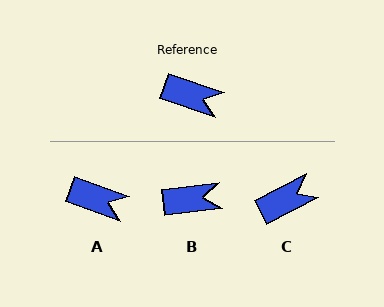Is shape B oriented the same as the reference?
No, it is off by about 26 degrees.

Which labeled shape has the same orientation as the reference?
A.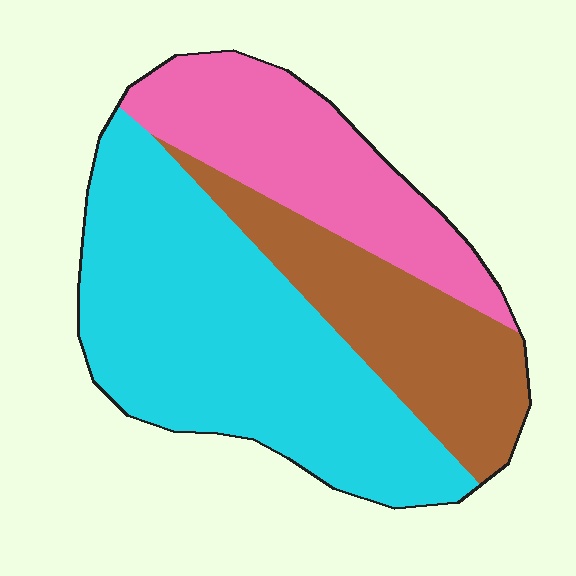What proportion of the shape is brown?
Brown takes up about one quarter (1/4) of the shape.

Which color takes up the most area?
Cyan, at roughly 50%.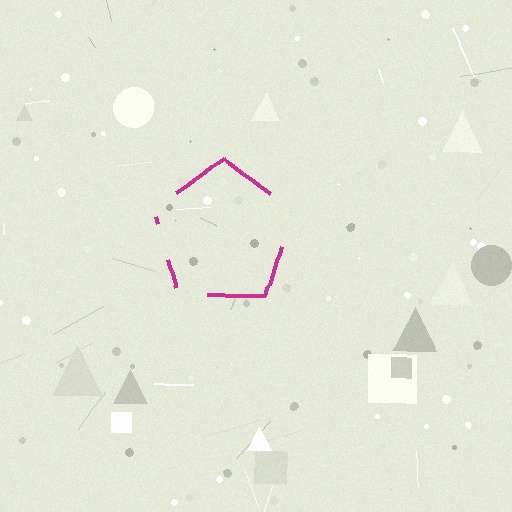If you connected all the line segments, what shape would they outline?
They would outline a pentagon.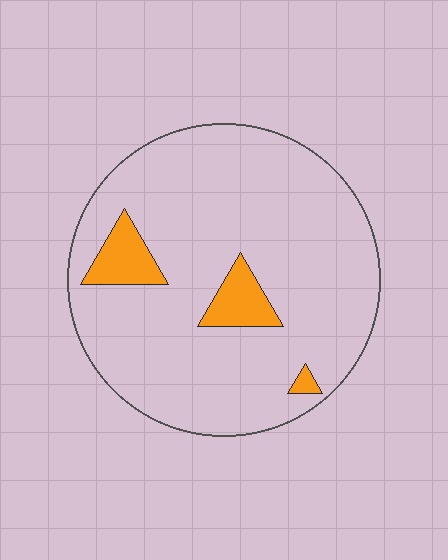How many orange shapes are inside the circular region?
3.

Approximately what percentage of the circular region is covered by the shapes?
Approximately 10%.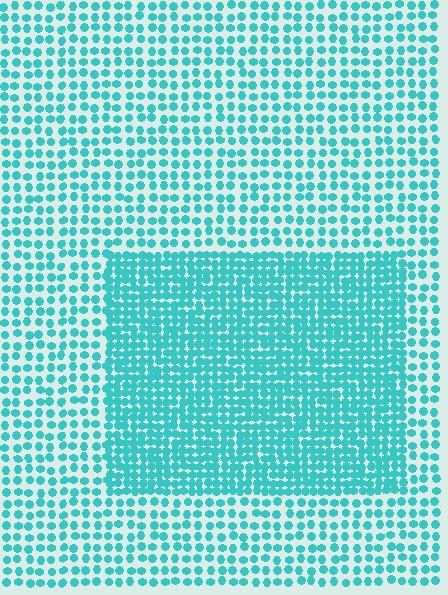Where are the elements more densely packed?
The elements are more densely packed inside the rectangle boundary.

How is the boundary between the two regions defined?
The boundary is defined by a change in element density (approximately 1.9x ratio). All elements are the same color, size, and shape.